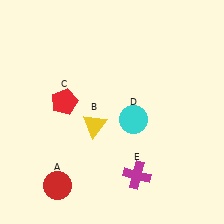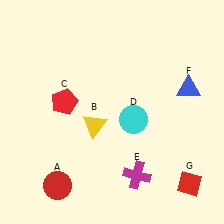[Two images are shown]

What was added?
A blue triangle (F), a red diamond (G) were added in Image 2.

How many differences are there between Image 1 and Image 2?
There are 2 differences between the two images.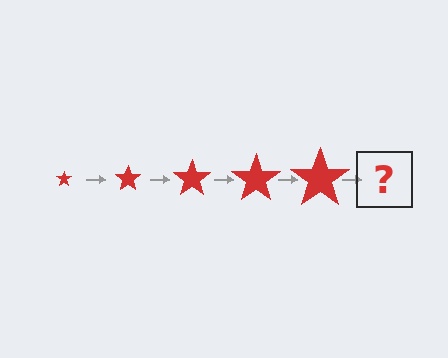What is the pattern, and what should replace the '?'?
The pattern is that the star gets progressively larger each step. The '?' should be a red star, larger than the previous one.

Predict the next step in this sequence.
The next step is a red star, larger than the previous one.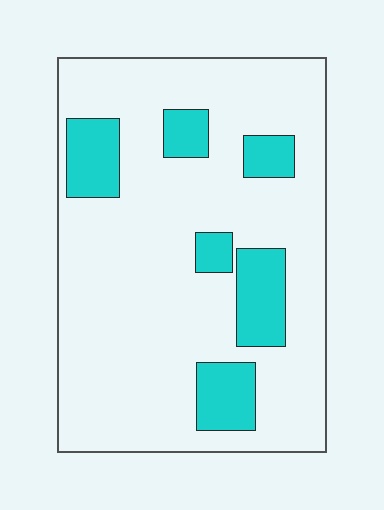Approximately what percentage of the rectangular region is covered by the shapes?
Approximately 20%.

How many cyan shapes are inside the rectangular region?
6.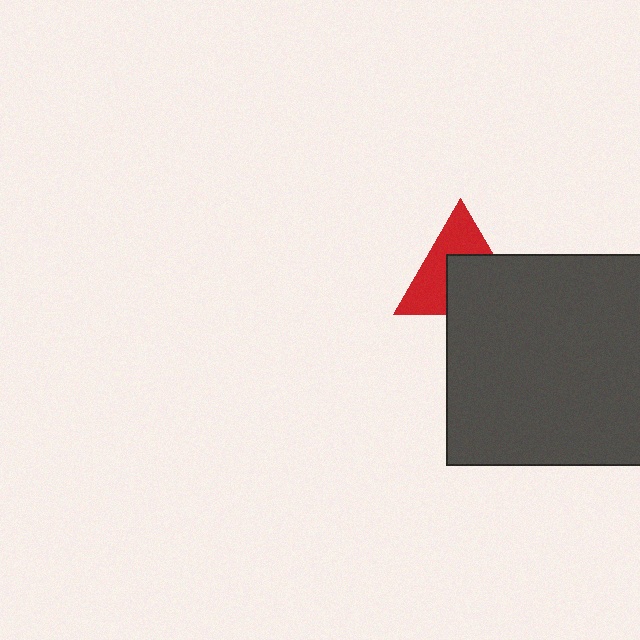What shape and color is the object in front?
The object in front is a dark gray square.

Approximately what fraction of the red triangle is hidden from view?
Roughly 51% of the red triangle is hidden behind the dark gray square.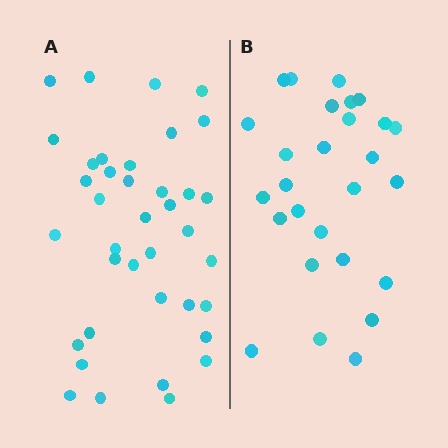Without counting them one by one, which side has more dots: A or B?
Region A (the left region) has more dots.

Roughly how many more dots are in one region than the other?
Region A has roughly 12 or so more dots than region B.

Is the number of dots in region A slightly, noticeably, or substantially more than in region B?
Region A has noticeably more, but not dramatically so. The ratio is roughly 1.4 to 1.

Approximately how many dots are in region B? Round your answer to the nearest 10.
About 30 dots. (The exact count is 27, which rounds to 30.)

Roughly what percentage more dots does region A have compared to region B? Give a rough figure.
About 40% more.